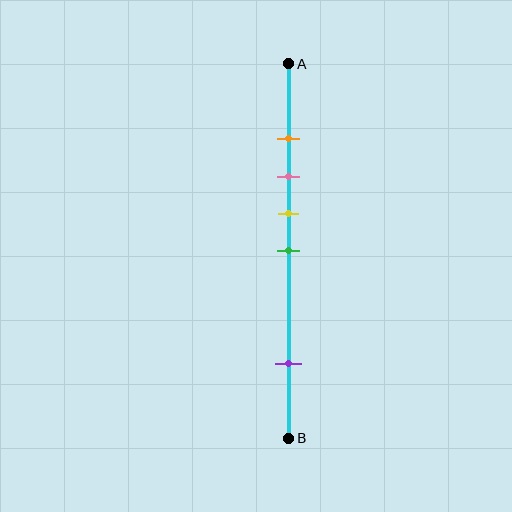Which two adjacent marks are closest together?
The orange and pink marks are the closest adjacent pair.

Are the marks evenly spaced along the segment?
No, the marks are not evenly spaced.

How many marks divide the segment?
There are 5 marks dividing the segment.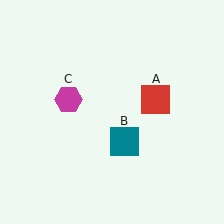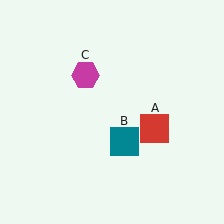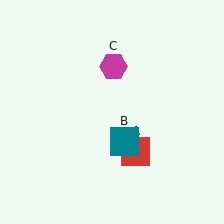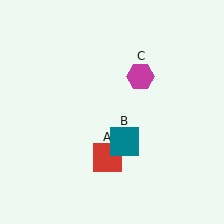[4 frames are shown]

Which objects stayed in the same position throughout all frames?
Teal square (object B) remained stationary.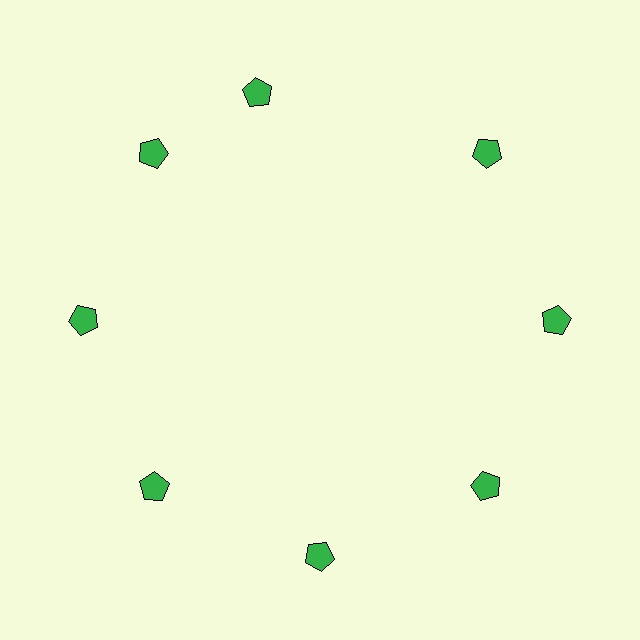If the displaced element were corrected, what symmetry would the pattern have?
It would have 8-fold rotational symmetry — the pattern would map onto itself every 45 degrees.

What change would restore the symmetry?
The symmetry would be restored by rotating it back into even spacing with its neighbors so that all 8 pentagons sit at equal angles and equal distance from the center.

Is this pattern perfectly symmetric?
No. The 8 green pentagons are arranged in a ring, but one element near the 12 o'clock position is rotated out of alignment along the ring, breaking the 8-fold rotational symmetry.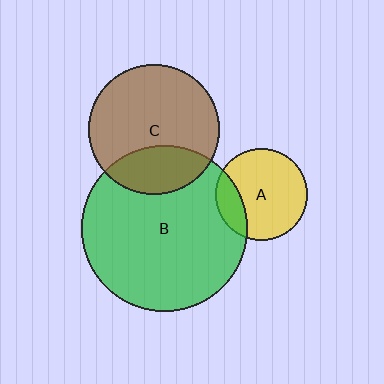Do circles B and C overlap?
Yes.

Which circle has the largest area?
Circle B (green).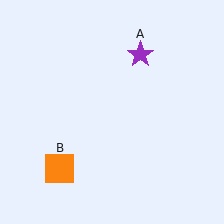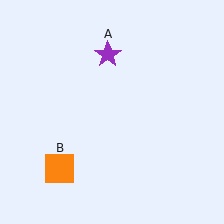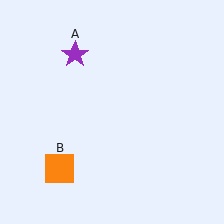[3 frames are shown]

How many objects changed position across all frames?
1 object changed position: purple star (object A).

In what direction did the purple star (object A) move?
The purple star (object A) moved left.